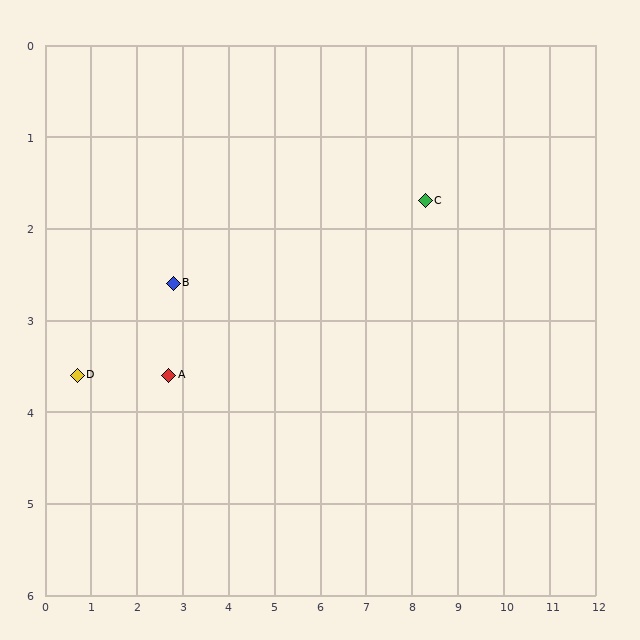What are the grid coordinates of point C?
Point C is at approximately (8.3, 1.7).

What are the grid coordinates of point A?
Point A is at approximately (2.7, 3.6).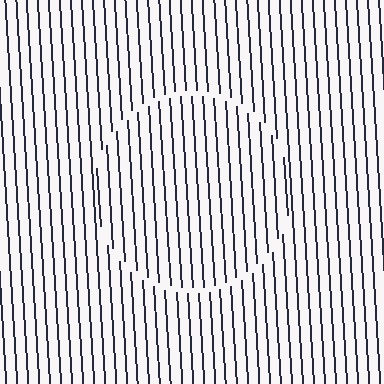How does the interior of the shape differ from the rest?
The interior of the shape contains the same grating, shifted by half a period — the contour is defined by the phase discontinuity where line-ends from the inner and outer gratings abut.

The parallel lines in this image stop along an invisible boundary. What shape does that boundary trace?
An illusory circle. The interior of the shape contains the same grating, shifted by half a period — the contour is defined by the phase discontinuity where line-ends from the inner and outer gratings abut.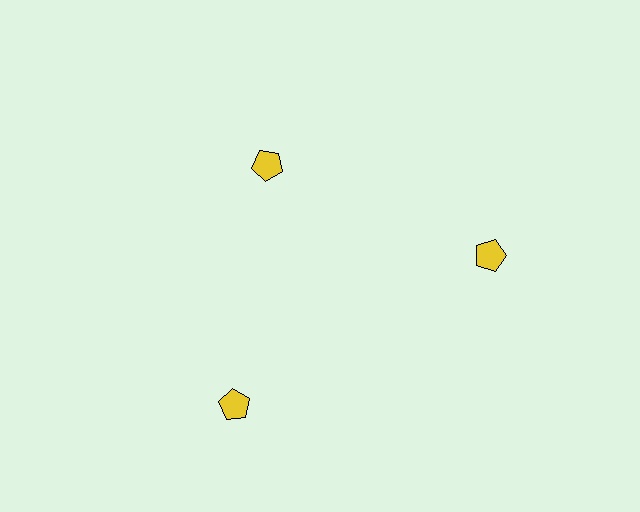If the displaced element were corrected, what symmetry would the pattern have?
It would have 3-fold rotational symmetry — the pattern would map onto itself every 120 degrees.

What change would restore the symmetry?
The symmetry would be restored by moving it outward, back onto the ring so that all 3 pentagons sit at equal angles and equal distance from the center.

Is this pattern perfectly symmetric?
No. The 3 yellow pentagons are arranged in a ring, but one element near the 11 o'clock position is pulled inward toward the center, breaking the 3-fold rotational symmetry.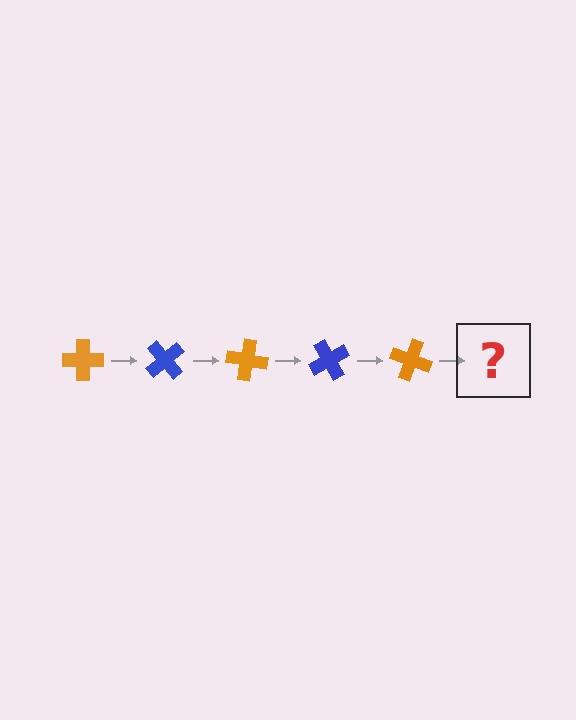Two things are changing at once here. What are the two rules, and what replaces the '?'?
The two rules are that it rotates 50 degrees each step and the color cycles through orange and blue. The '?' should be a blue cross, rotated 250 degrees from the start.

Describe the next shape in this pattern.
It should be a blue cross, rotated 250 degrees from the start.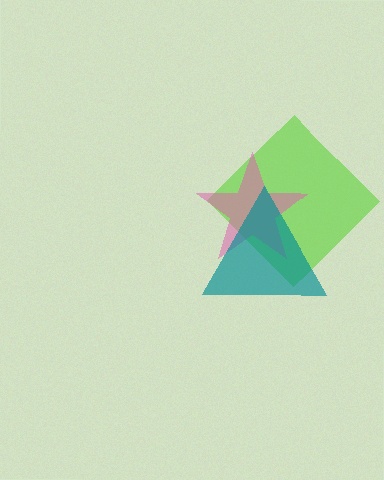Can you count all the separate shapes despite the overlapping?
Yes, there are 3 separate shapes.